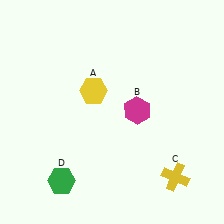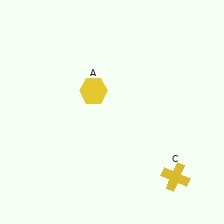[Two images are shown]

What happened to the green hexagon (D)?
The green hexagon (D) was removed in Image 2. It was in the bottom-left area of Image 1.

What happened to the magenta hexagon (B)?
The magenta hexagon (B) was removed in Image 2. It was in the top-right area of Image 1.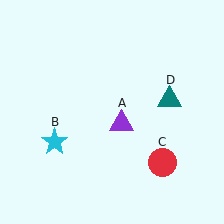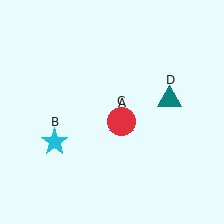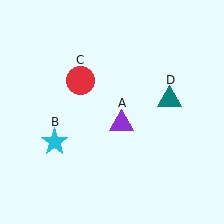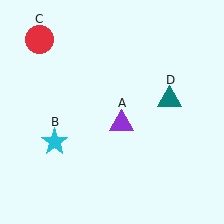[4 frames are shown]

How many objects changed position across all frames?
1 object changed position: red circle (object C).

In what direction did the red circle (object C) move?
The red circle (object C) moved up and to the left.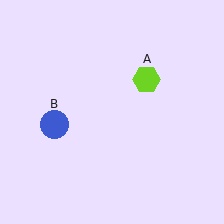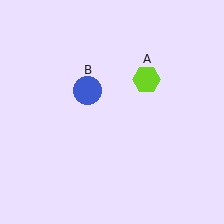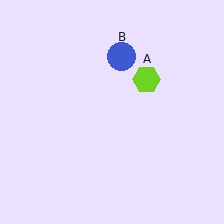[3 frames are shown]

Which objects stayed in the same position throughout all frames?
Lime hexagon (object A) remained stationary.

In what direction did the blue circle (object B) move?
The blue circle (object B) moved up and to the right.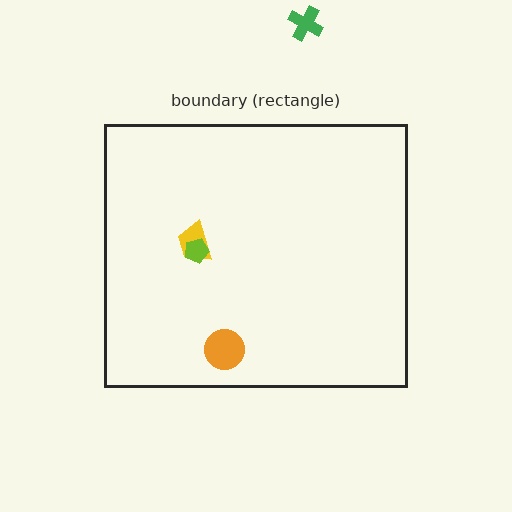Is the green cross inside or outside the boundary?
Outside.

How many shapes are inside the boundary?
3 inside, 1 outside.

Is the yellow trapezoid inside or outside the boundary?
Inside.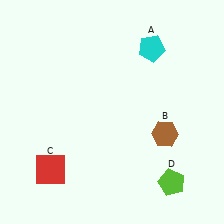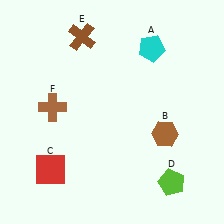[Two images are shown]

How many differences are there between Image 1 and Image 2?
There are 2 differences between the two images.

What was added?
A brown cross (E), a brown cross (F) were added in Image 2.